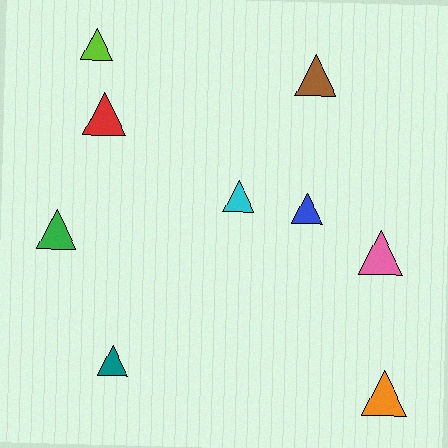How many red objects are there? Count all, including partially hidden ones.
There is 1 red object.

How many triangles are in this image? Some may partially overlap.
There are 9 triangles.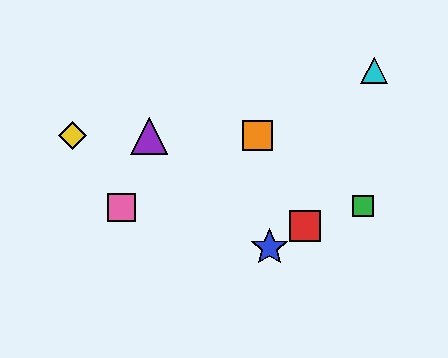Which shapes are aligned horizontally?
The yellow diamond, the purple triangle, the orange square are aligned horizontally.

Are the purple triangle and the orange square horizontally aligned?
Yes, both are at y≈136.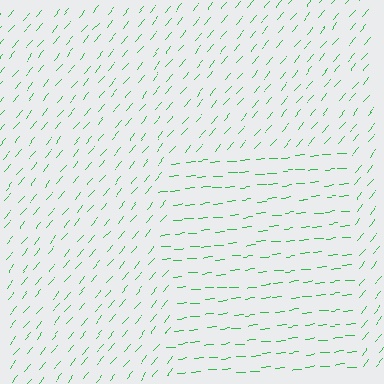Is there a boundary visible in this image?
Yes, there is a texture boundary formed by a change in line orientation.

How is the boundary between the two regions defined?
The boundary is defined purely by a change in line orientation (approximately 45 degrees difference). All lines are the same color and thickness.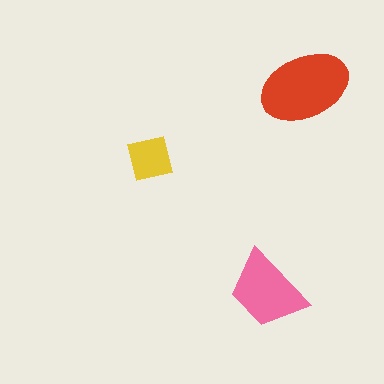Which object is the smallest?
The yellow square.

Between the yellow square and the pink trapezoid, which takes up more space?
The pink trapezoid.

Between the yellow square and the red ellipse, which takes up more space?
The red ellipse.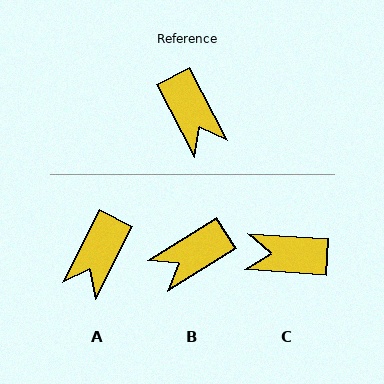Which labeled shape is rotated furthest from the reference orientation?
C, about 121 degrees away.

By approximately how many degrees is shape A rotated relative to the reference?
Approximately 54 degrees clockwise.